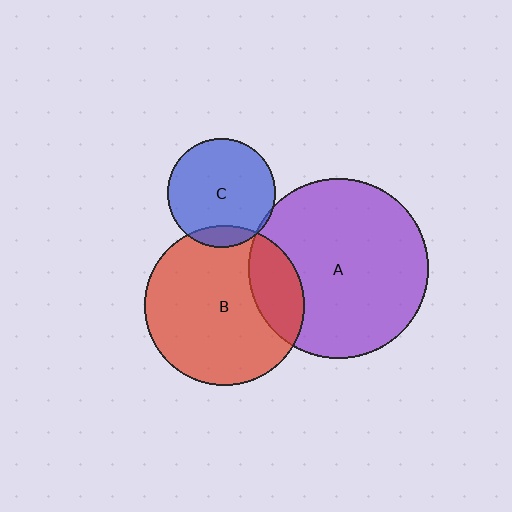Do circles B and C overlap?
Yes.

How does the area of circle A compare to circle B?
Approximately 1.3 times.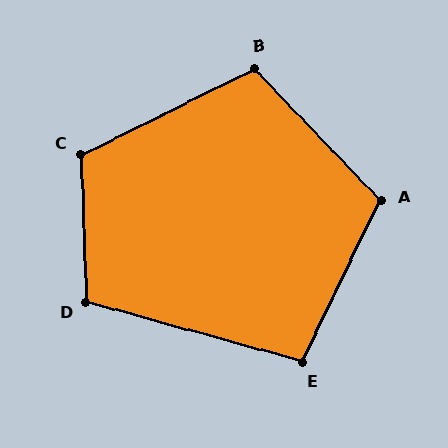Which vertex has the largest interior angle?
C, at approximately 115 degrees.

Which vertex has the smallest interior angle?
E, at approximately 100 degrees.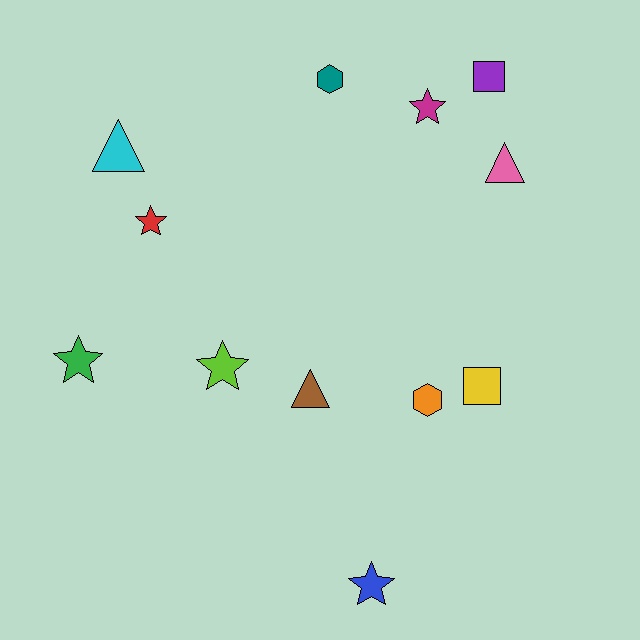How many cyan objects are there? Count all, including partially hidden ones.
There is 1 cyan object.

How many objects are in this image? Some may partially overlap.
There are 12 objects.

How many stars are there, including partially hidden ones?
There are 5 stars.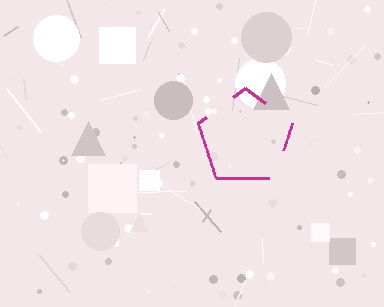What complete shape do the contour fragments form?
The contour fragments form a pentagon.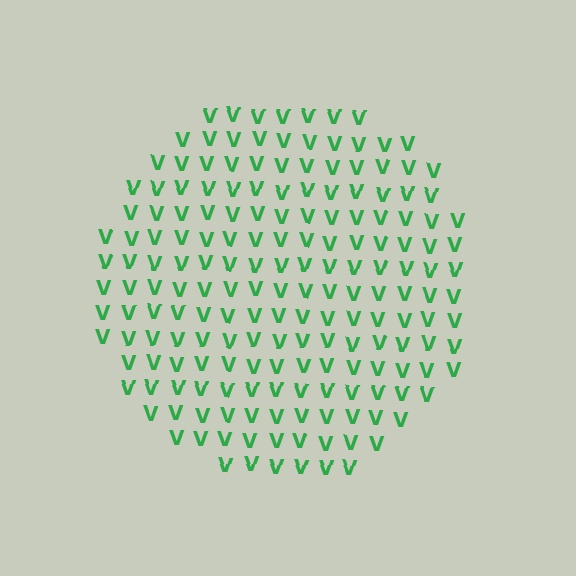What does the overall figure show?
The overall figure shows a circle.